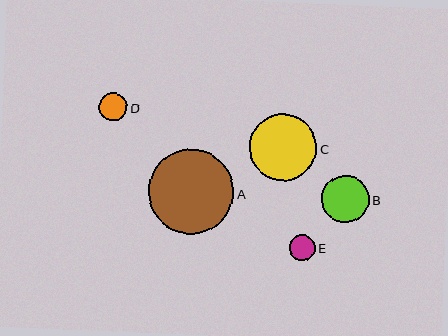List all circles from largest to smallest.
From largest to smallest: A, C, B, D, E.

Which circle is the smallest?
Circle E is the smallest with a size of approximately 26 pixels.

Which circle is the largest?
Circle A is the largest with a size of approximately 85 pixels.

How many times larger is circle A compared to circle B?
Circle A is approximately 1.8 times the size of circle B.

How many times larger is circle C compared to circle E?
Circle C is approximately 2.6 times the size of circle E.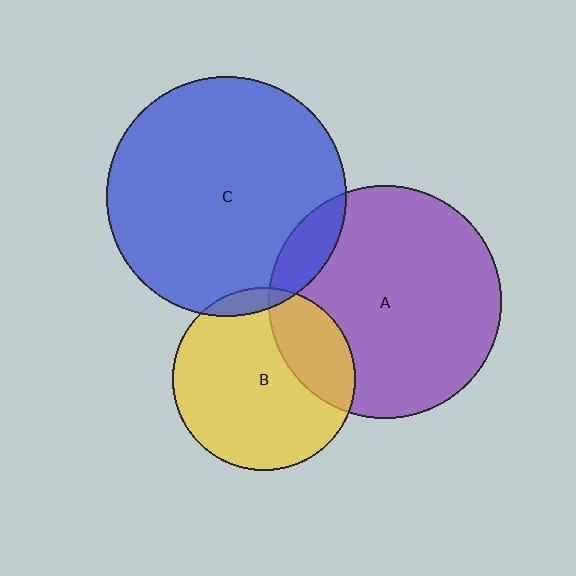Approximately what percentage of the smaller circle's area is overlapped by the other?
Approximately 10%.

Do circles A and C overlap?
Yes.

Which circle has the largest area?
Circle C (blue).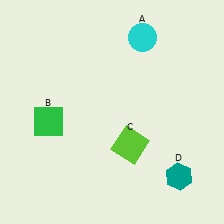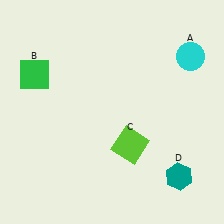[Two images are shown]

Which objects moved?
The objects that moved are: the cyan circle (A), the green square (B).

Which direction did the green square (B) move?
The green square (B) moved up.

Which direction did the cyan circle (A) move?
The cyan circle (A) moved right.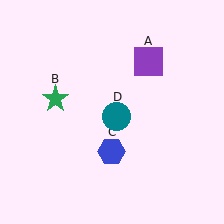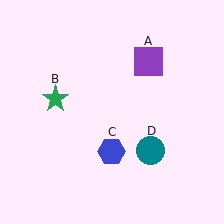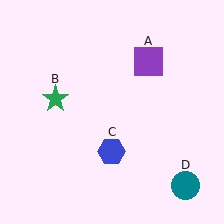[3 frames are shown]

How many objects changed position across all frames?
1 object changed position: teal circle (object D).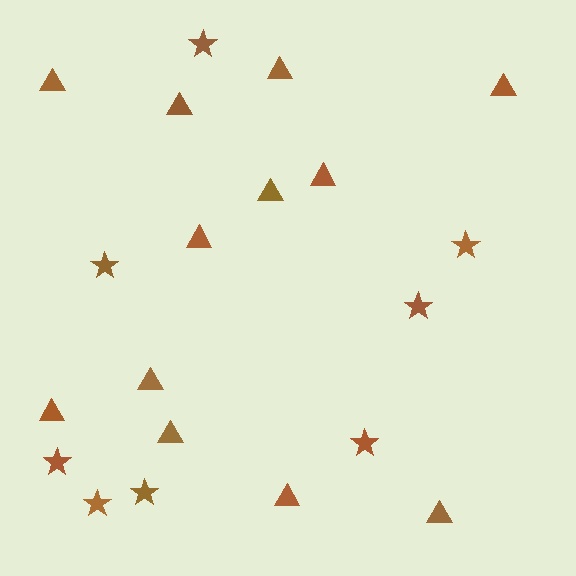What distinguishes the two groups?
There are 2 groups: one group of stars (8) and one group of triangles (12).